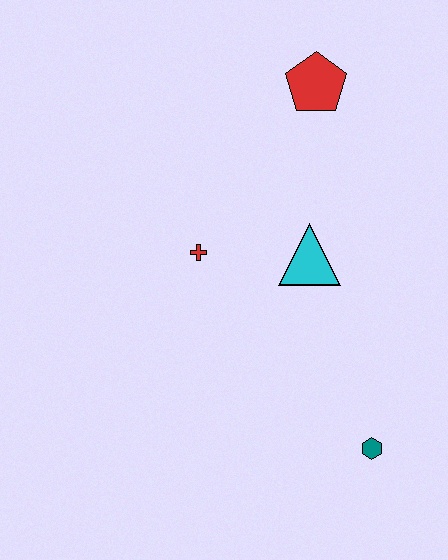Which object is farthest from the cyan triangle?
The teal hexagon is farthest from the cyan triangle.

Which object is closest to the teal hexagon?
The cyan triangle is closest to the teal hexagon.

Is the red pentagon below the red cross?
No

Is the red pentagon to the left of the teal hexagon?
Yes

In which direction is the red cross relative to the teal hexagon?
The red cross is above the teal hexagon.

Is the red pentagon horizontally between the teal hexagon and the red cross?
Yes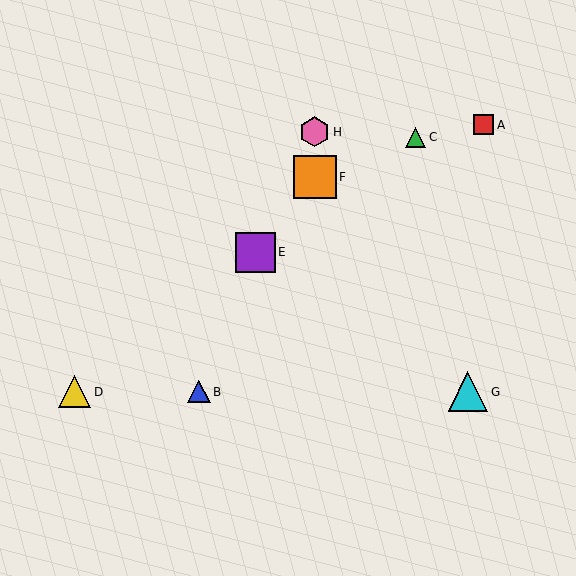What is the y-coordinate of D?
Object D is at y≈392.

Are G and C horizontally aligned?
No, G is at y≈392 and C is at y≈137.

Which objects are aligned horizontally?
Objects B, D, G are aligned horizontally.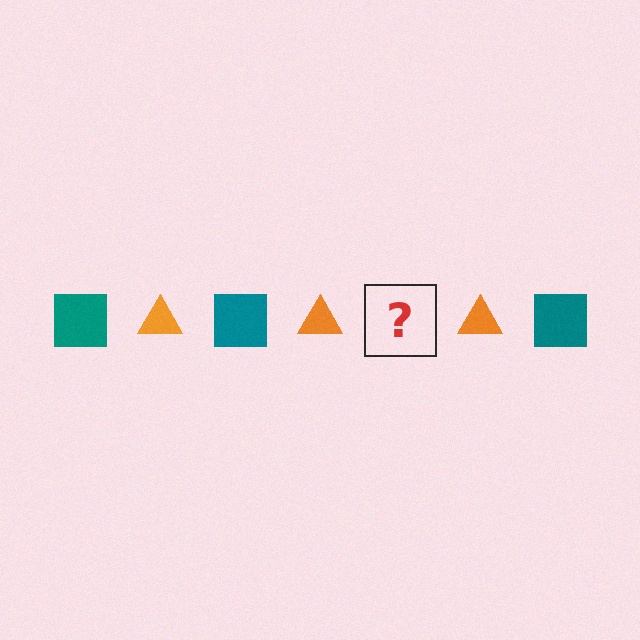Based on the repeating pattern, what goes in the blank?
The blank should be a teal square.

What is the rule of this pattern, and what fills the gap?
The rule is that the pattern alternates between teal square and orange triangle. The gap should be filled with a teal square.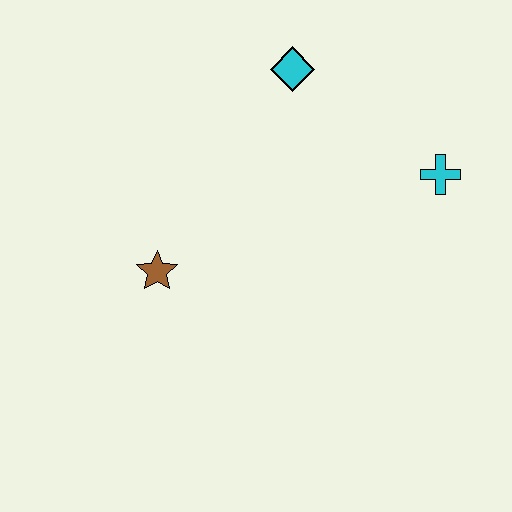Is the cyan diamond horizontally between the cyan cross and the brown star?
Yes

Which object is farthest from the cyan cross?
The brown star is farthest from the cyan cross.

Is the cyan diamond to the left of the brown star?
No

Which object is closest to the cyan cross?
The cyan diamond is closest to the cyan cross.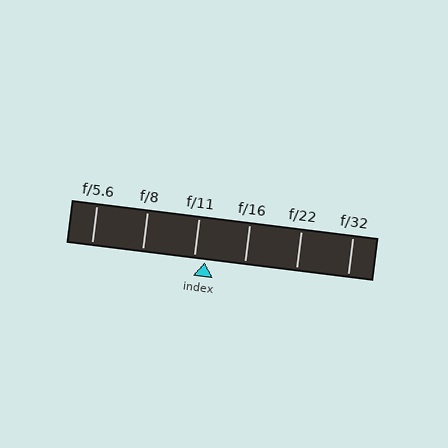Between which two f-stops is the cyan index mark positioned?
The index mark is between f/11 and f/16.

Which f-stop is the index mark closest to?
The index mark is closest to f/11.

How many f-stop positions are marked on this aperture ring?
There are 6 f-stop positions marked.